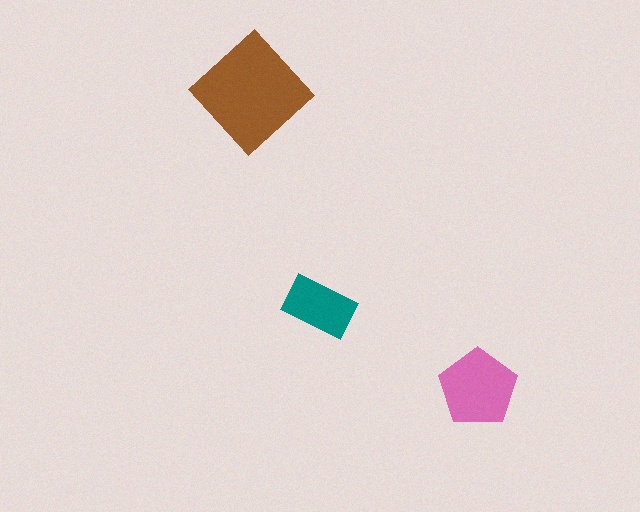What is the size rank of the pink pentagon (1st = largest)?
2nd.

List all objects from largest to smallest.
The brown diamond, the pink pentagon, the teal rectangle.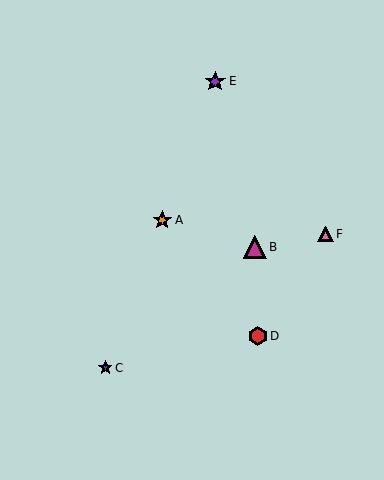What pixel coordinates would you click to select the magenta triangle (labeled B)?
Click at (255, 247) to select the magenta triangle B.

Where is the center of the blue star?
The center of the blue star is at (105, 368).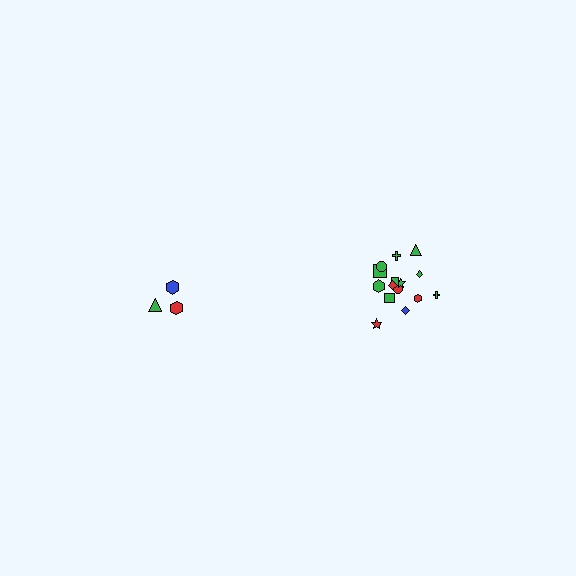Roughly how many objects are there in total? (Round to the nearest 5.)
Roughly 20 objects in total.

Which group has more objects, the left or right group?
The right group.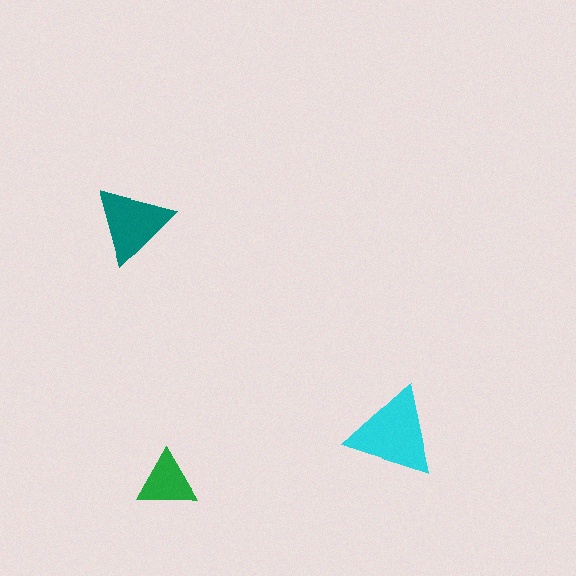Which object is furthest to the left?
The teal triangle is leftmost.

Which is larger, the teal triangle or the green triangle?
The teal one.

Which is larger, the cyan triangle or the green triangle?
The cyan one.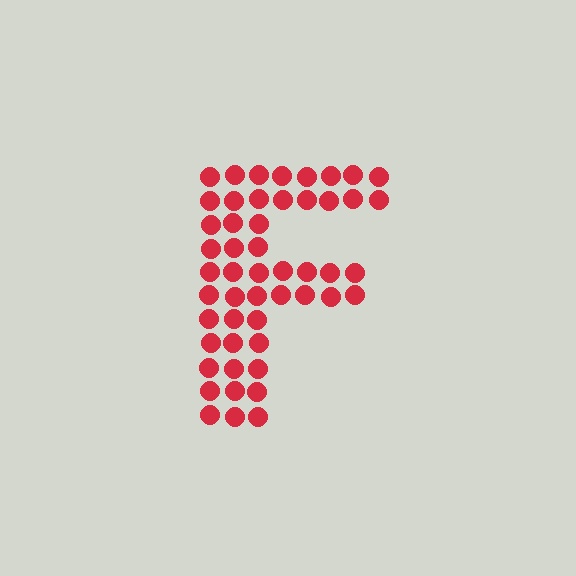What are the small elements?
The small elements are circles.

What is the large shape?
The large shape is the letter F.